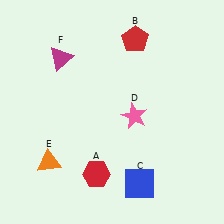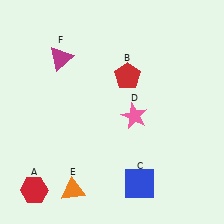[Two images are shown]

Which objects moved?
The objects that moved are: the red hexagon (A), the red pentagon (B), the orange triangle (E).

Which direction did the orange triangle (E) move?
The orange triangle (E) moved down.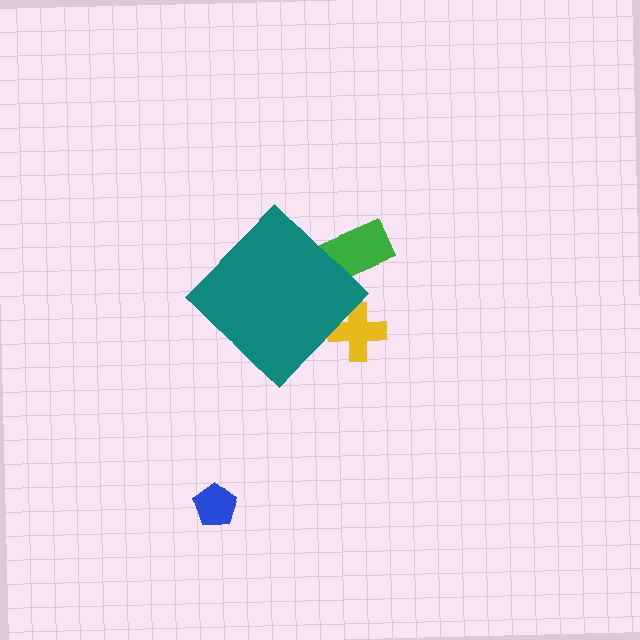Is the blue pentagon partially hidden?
No, the blue pentagon is fully visible.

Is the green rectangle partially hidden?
Yes, the green rectangle is partially hidden behind the teal diamond.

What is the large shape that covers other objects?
A teal diamond.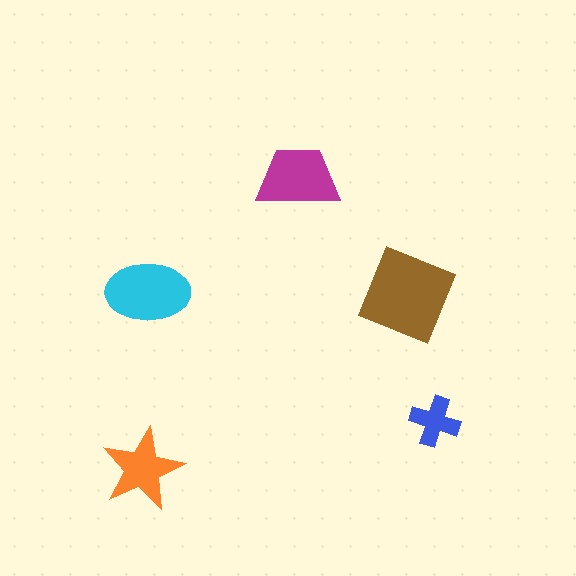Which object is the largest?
The brown square.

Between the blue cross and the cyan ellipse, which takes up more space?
The cyan ellipse.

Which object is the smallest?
The blue cross.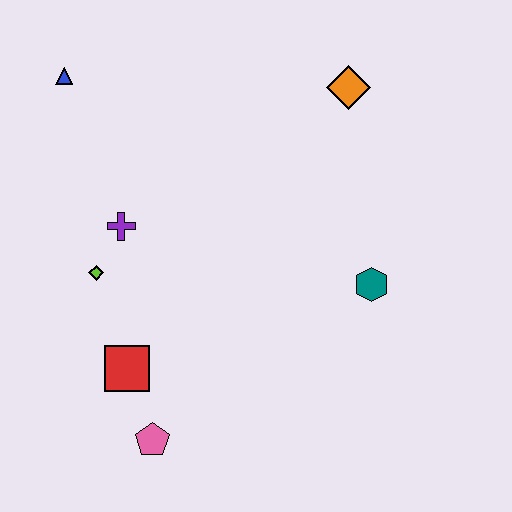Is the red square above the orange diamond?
No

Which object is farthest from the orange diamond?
The pink pentagon is farthest from the orange diamond.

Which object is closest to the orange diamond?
The teal hexagon is closest to the orange diamond.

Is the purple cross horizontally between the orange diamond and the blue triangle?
Yes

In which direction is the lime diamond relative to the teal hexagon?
The lime diamond is to the left of the teal hexagon.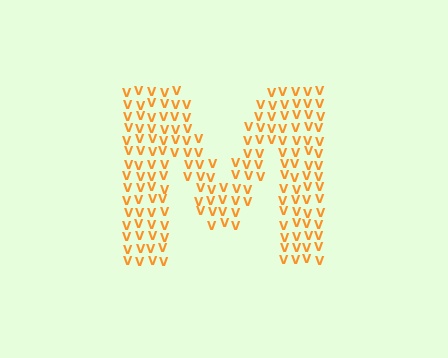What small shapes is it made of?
It is made of small letter V's.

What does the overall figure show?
The overall figure shows the letter M.